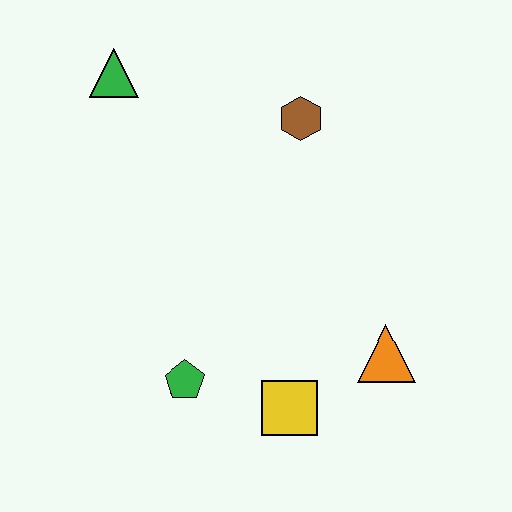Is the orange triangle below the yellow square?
No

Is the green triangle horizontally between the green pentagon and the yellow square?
No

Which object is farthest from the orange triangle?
The green triangle is farthest from the orange triangle.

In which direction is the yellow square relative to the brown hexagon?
The yellow square is below the brown hexagon.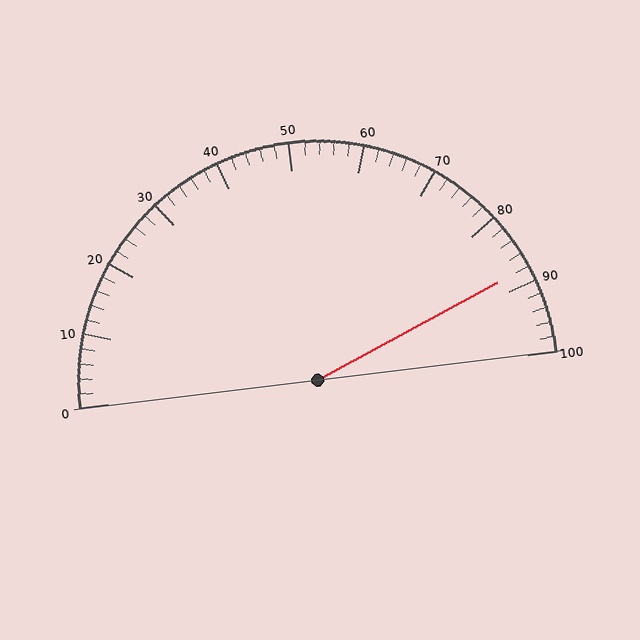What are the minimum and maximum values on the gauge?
The gauge ranges from 0 to 100.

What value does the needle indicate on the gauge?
The needle indicates approximately 88.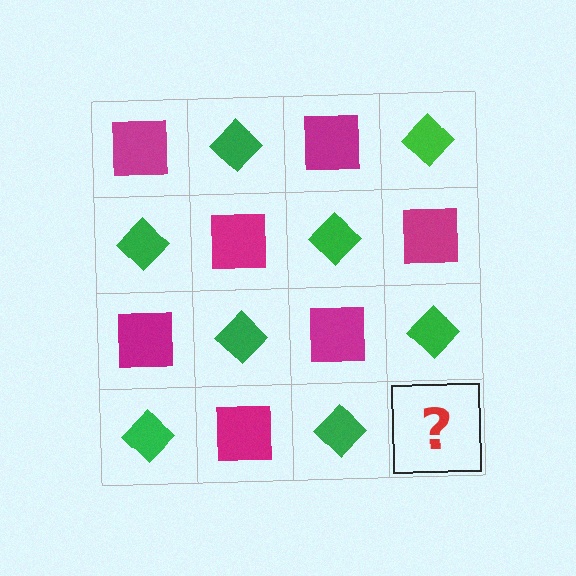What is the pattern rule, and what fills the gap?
The rule is that it alternates magenta square and green diamond in a checkerboard pattern. The gap should be filled with a magenta square.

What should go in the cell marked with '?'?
The missing cell should contain a magenta square.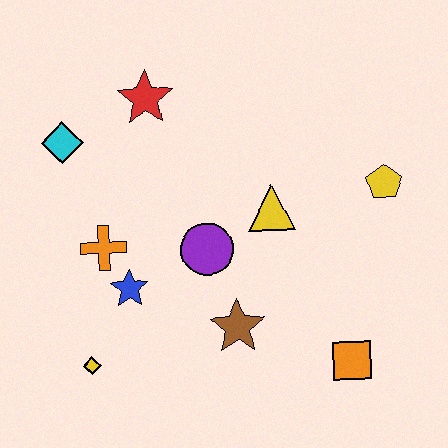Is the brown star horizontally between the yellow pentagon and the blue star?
Yes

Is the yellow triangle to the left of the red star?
No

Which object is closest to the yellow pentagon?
The yellow triangle is closest to the yellow pentagon.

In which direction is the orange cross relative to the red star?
The orange cross is below the red star.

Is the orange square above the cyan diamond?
No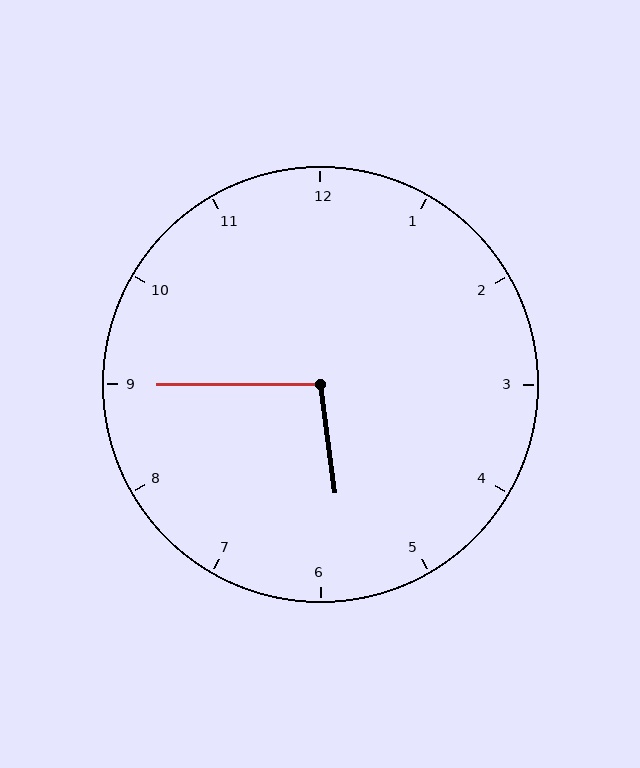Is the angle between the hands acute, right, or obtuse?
It is obtuse.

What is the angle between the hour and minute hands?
Approximately 98 degrees.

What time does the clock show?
5:45.